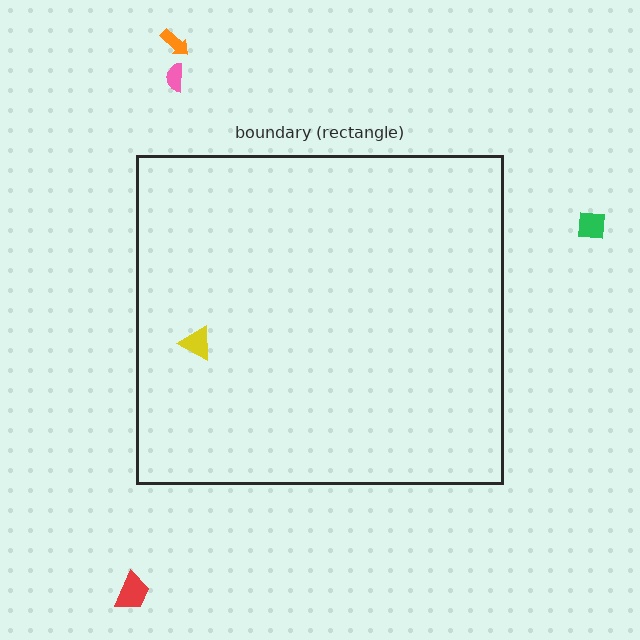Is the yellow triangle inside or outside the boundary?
Inside.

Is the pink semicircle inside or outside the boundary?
Outside.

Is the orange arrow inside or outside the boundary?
Outside.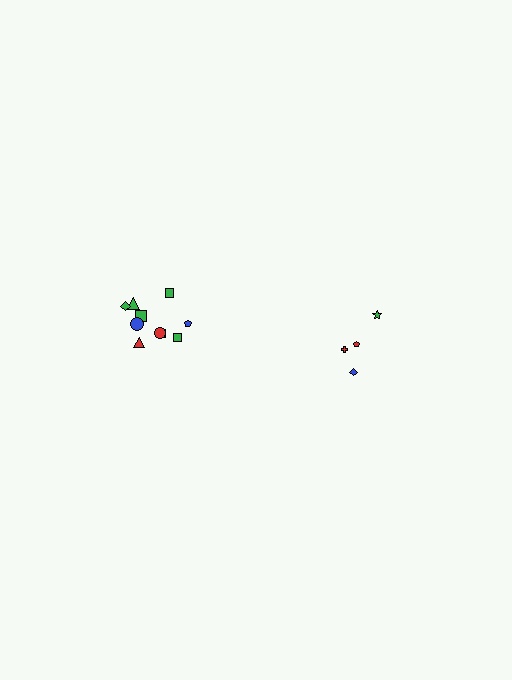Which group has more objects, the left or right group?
The left group.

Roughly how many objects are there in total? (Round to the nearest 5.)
Roughly 15 objects in total.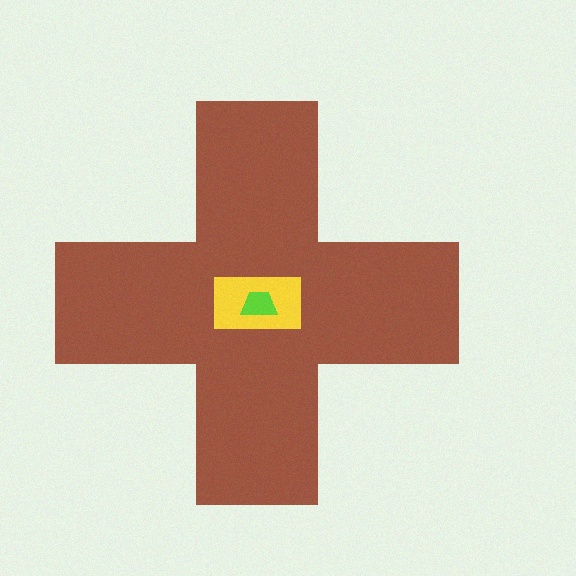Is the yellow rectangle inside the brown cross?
Yes.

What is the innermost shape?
The lime trapezoid.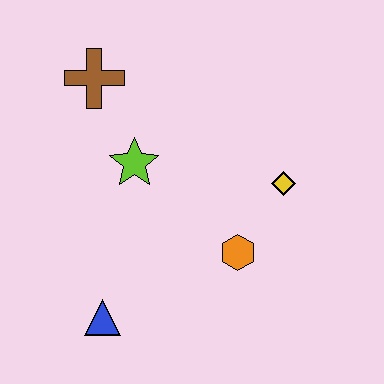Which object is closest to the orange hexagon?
The yellow diamond is closest to the orange hexagon.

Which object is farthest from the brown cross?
The blue triangle is farthest from the brown cross.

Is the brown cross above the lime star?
Yes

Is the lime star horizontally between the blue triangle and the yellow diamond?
Yes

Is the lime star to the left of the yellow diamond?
Yes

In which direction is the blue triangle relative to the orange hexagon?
The blue triangle is to the left of the orange hexagon.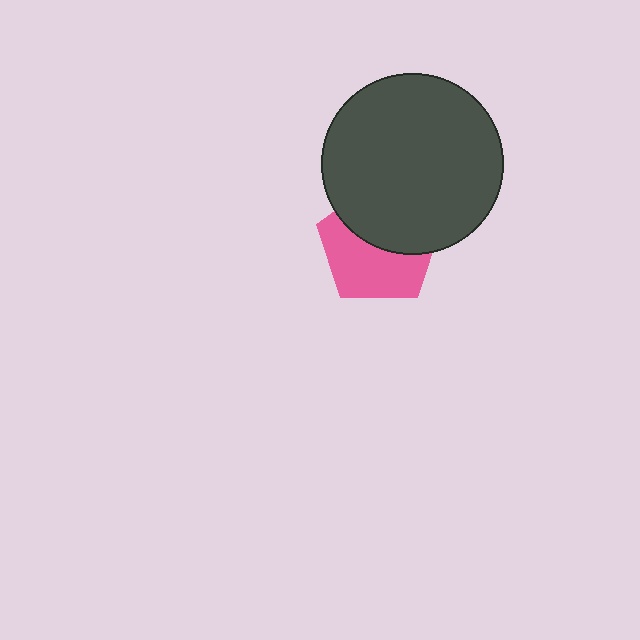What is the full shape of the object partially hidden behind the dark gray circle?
The partially hidden object is a pink pentagon.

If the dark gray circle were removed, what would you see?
You would see the complete pink pentagon.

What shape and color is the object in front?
The object in front is a dark gray circle.